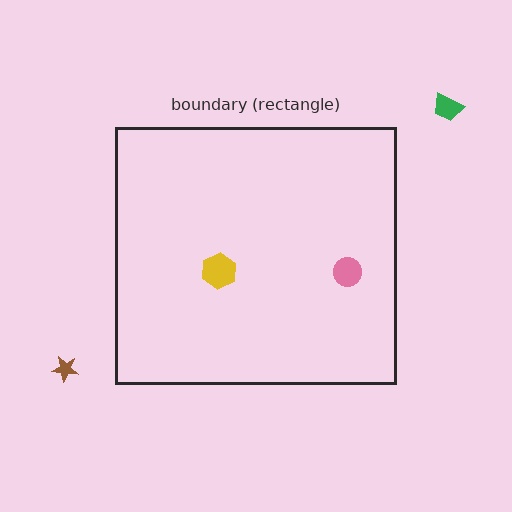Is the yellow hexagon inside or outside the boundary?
Inside.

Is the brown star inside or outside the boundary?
Outside.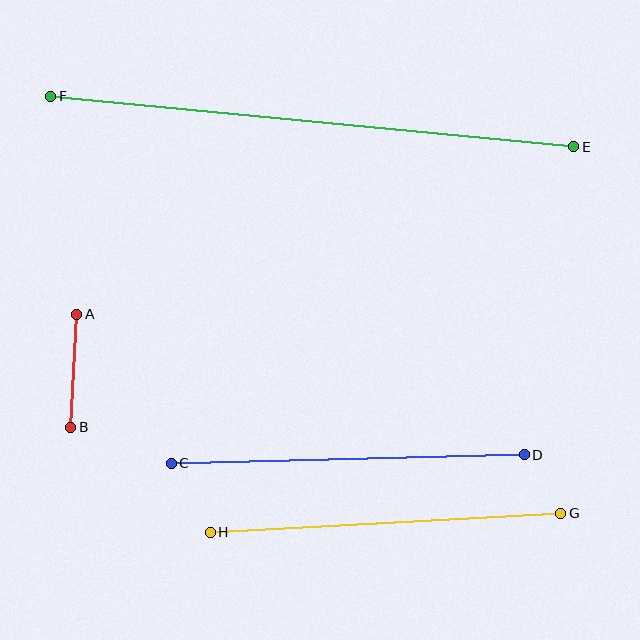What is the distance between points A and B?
The distance is approximately 113 pixels.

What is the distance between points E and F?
The distance is approximately 525 pixels.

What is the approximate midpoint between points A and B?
The midpoint is at approximately (74, 371) pixels.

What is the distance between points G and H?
The distance is approximately 351 pixels.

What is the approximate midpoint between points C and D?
The midpoint is at approximately (348, 459) pixels.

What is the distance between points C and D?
The distance is approximately 353 pixels.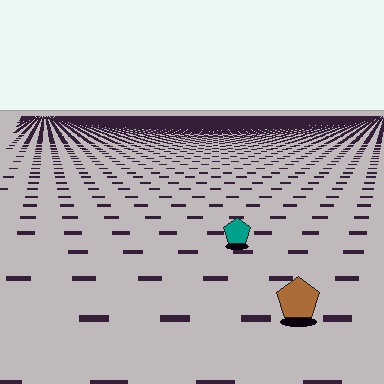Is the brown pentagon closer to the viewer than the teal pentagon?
Yes. The brown pentagon is closer — you can tell from the texture gradient: the ground texture is coarser near it.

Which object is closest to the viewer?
The brown pentagon is closest. The texture marks near it are larger and more spread out.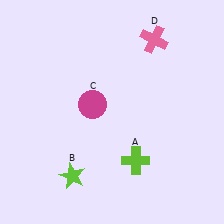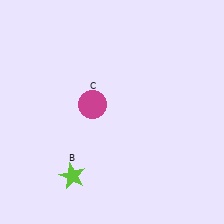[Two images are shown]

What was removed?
The lime cross (A), the pink cross (D) were removed in Image 2.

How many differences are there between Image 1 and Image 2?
There are 2 differences between the two images.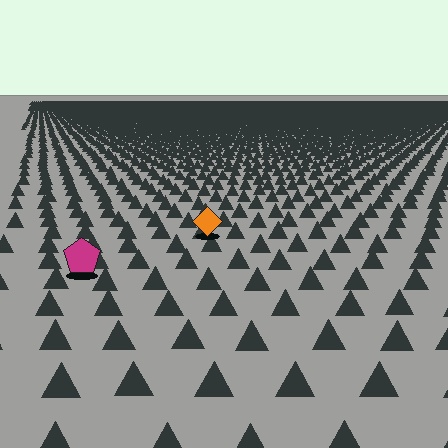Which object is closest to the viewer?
The magenta pentagon is closest. The texture marks near it are larger and more spread out.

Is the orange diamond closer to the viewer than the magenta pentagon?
No. The magenta pentagon is closer — you can tell from the texture gradient: the ground texture is coarser near it.